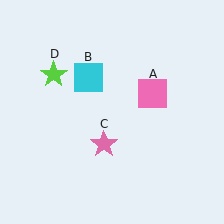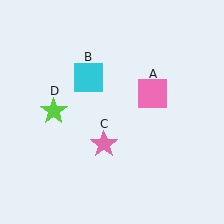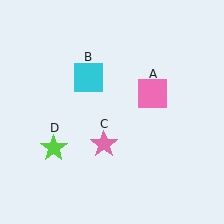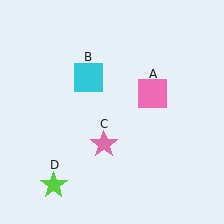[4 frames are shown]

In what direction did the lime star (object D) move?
The lime star (object D) moved down.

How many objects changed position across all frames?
1 object changed position: lime star (object D).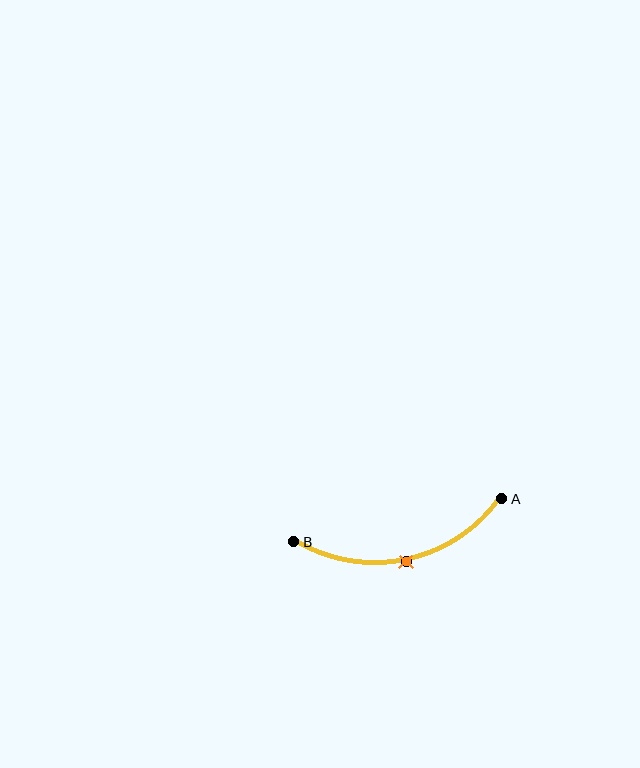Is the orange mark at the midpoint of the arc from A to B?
Yes. The orange mark lies on the arc at equal arc-length from both A and B — it is the arc midpoint.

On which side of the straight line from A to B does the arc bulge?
The arc bulges below the straight line connecting A and B.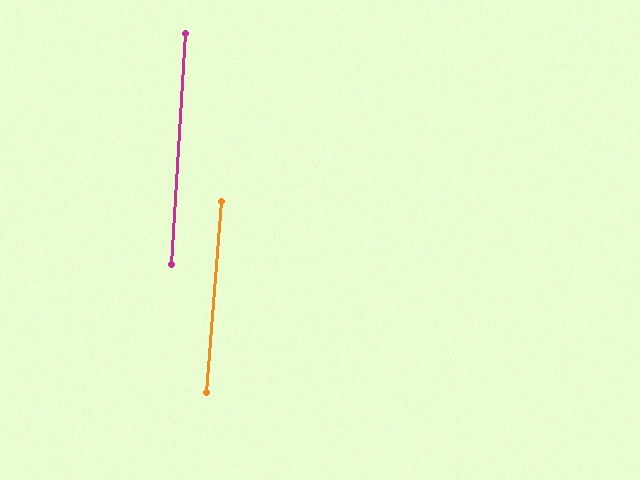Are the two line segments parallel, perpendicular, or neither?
Parallel — their directions differ by only 0.9°.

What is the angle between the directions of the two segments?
Approximately 1 degree.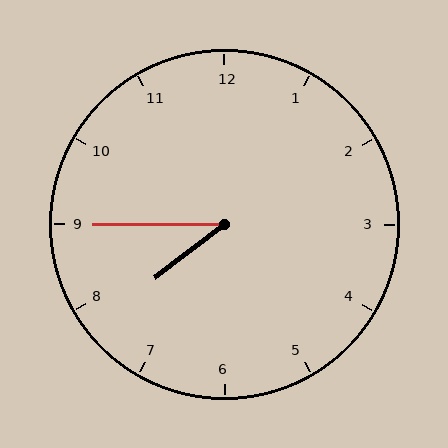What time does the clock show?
7:45.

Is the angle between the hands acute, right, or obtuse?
It is acute.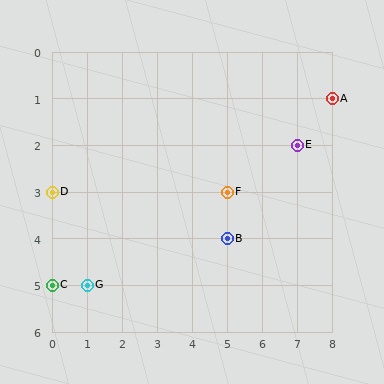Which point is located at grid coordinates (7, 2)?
Point E is at (7, 2).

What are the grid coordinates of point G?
Point G is at grid coordinates (1, 5).